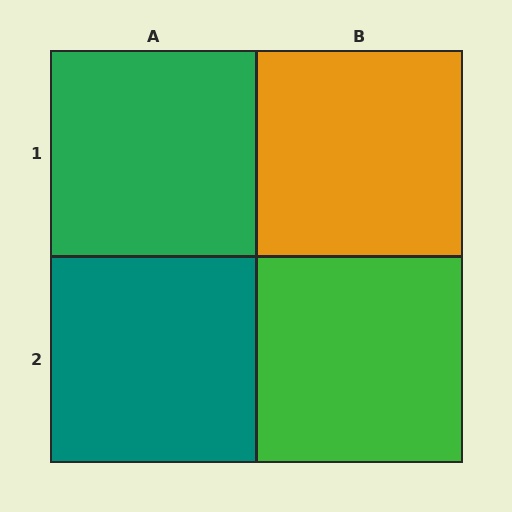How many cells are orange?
1 cell is orange.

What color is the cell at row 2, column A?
Teal.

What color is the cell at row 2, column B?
Green.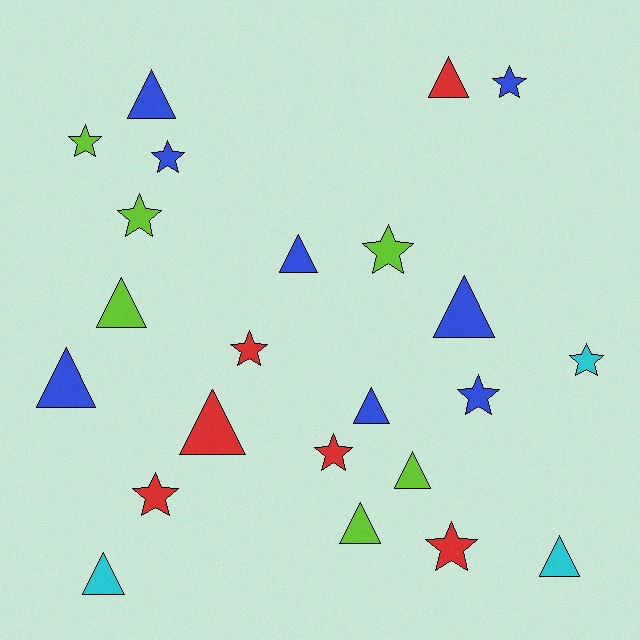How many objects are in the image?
There are 23 objects.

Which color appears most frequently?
Blue, with 8 objects.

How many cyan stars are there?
There is 1 cyan star.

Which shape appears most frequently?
Triangle, with 12 objects.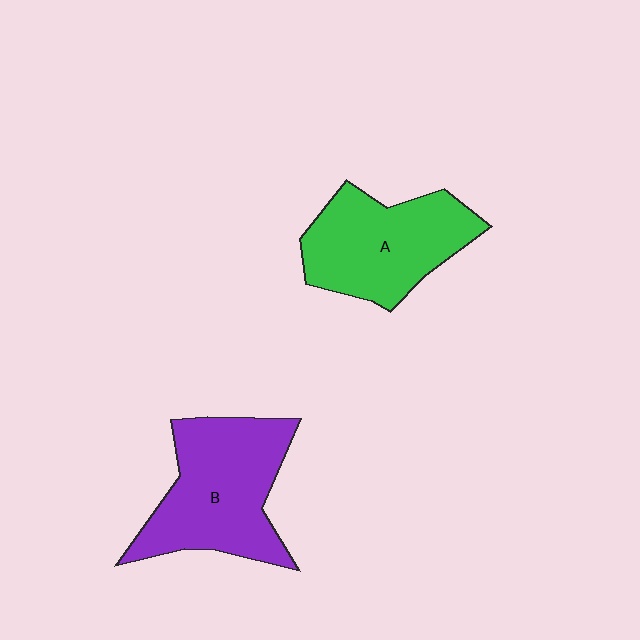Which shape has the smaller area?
Shape A (green).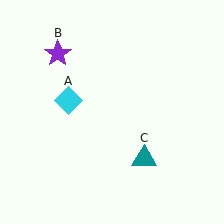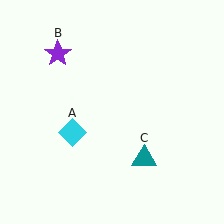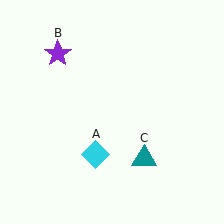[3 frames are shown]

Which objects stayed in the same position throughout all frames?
Purple star (object B) and teal triangle (object C) remained stationary.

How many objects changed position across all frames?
1 object changed position: cyan diamond (object A).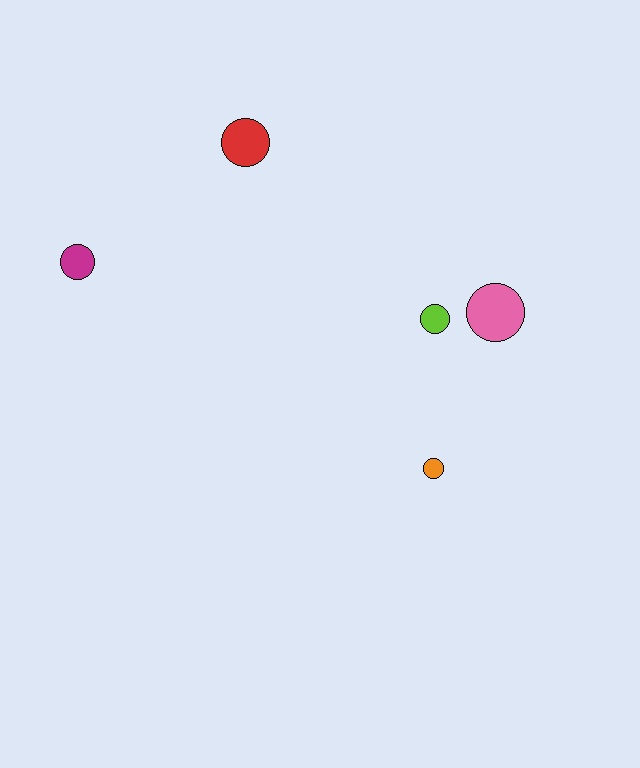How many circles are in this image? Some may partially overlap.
There are 5 circles.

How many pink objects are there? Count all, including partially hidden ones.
There is 1 pink object.